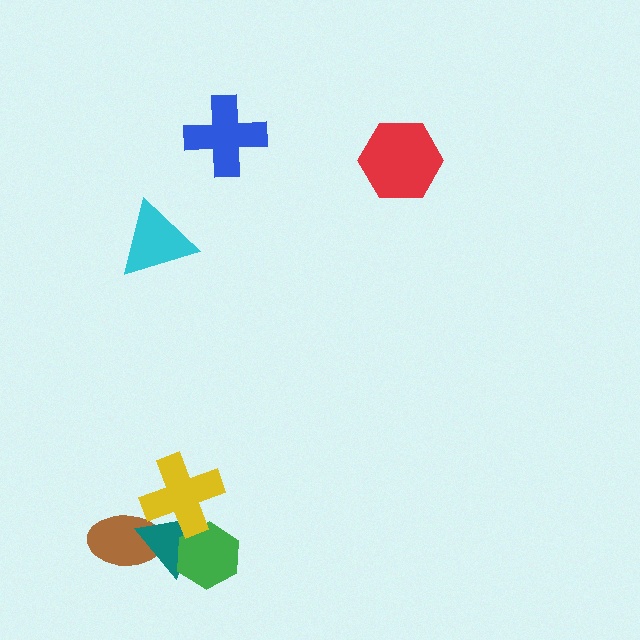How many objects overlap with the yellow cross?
2 objects overlap with the yellow cross.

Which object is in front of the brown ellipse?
The teal triangle is in front of the brown ellipse.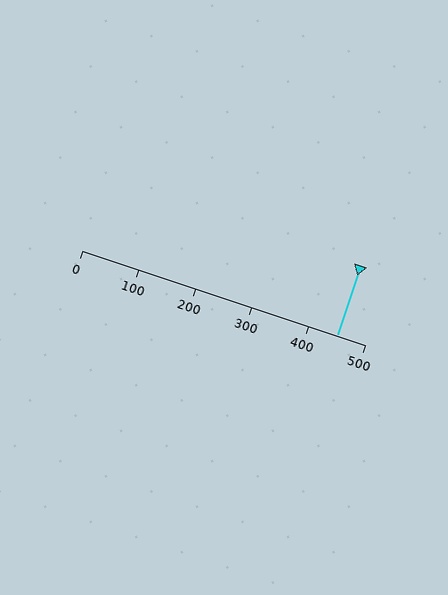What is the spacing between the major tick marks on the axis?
The major ticks are spaced 100 apart.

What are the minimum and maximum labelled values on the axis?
The axis runs from 0 to 500.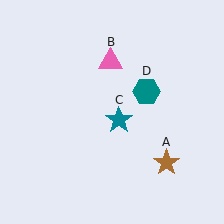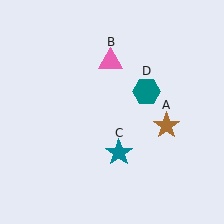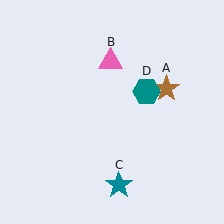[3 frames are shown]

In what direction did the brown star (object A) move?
The brown star (object A) moved up.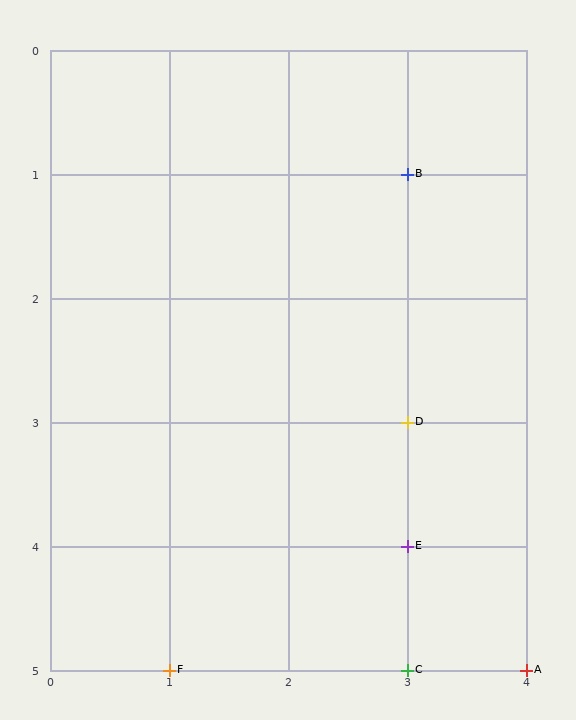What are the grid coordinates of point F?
Point F is at grid coordinates (1, 5).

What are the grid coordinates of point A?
Point A is at grid coordinates (4, 5).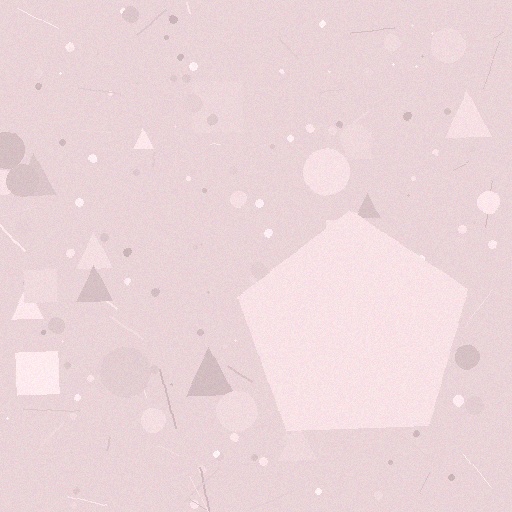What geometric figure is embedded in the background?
A pentagon is embedded in the background.